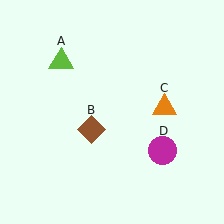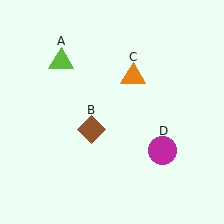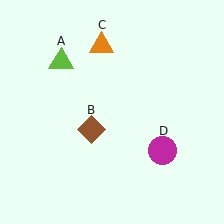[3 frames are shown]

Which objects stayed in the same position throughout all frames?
Lime triangle (object A) and brown diamond (object B) and magenta circle (object D) remained stationary.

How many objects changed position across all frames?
1 object changed position: orange triangle (object C).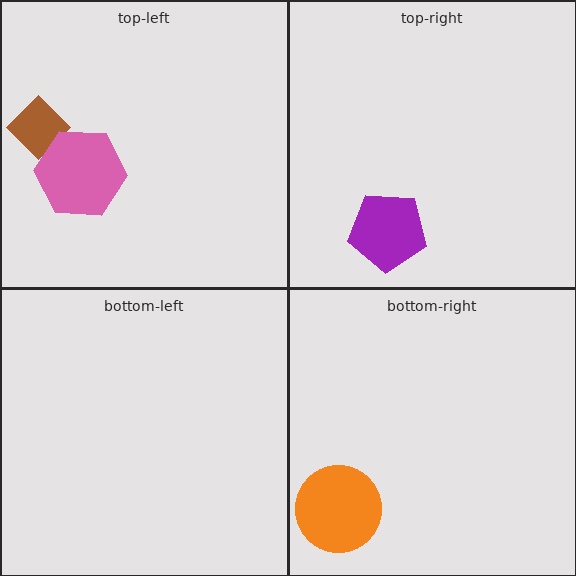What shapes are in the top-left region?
The brown diamond, the pink hexagon.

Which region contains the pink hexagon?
The top-left region.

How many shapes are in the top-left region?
2.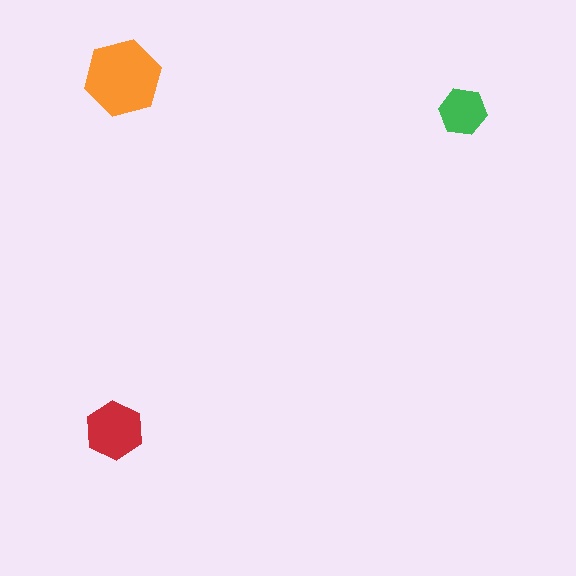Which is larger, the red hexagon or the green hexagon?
The red one.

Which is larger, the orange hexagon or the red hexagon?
The orange one.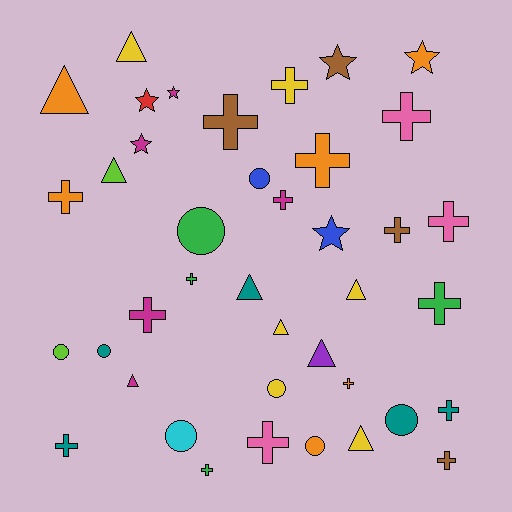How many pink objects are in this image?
There are 3 pink objects.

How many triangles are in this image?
There are 9 triangles.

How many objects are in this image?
There are 40 objects.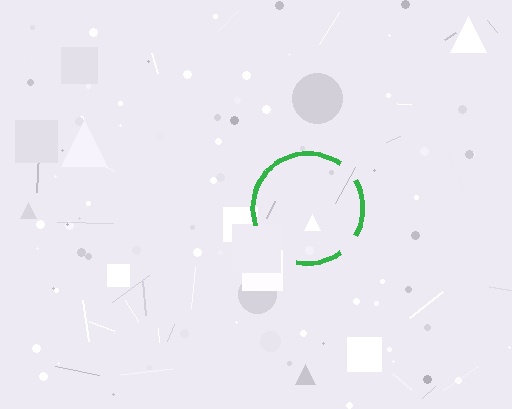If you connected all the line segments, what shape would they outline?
They would outline a circle.